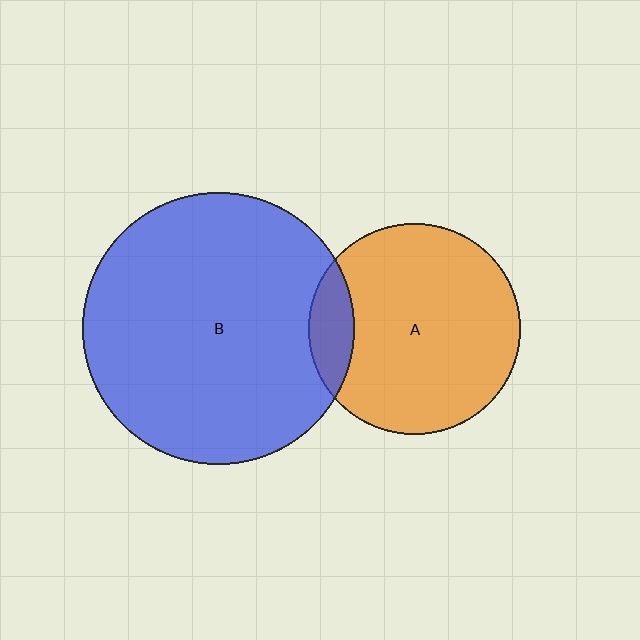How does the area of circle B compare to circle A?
Approximately 1.7 times.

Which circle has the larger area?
Circle B (blue).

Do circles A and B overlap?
Yes.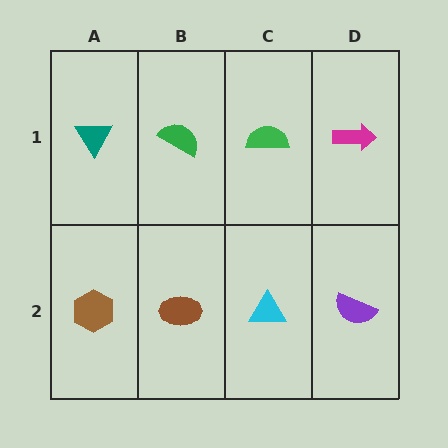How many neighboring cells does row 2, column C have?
3.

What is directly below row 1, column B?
A brown ellipse.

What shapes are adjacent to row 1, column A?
A brown hexagon (row 2, column A), a green semicircle (row 1, column B).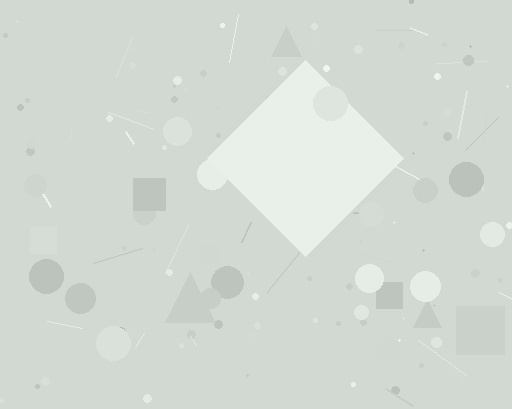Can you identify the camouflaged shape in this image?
The camouflaged shape is a diamond.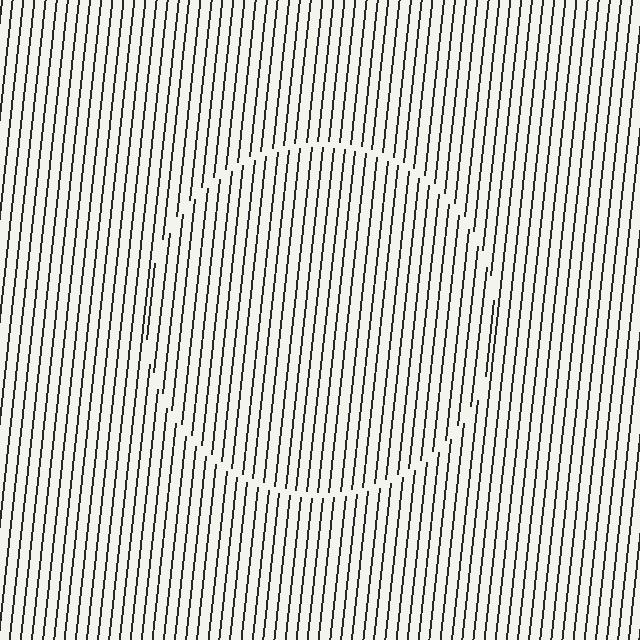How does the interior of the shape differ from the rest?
The interior of the shape contains the same grating, shifted by half a period — the contour is defined by the phase discontinuity where line-ends from the inner and outer gratings abut.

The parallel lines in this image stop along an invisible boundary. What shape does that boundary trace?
An illusory circle. The interior of the shape contains the same grating, shifted by half a period — the contour is defined by the phase discontinuity where line-ends from the inner and outer gratings abut.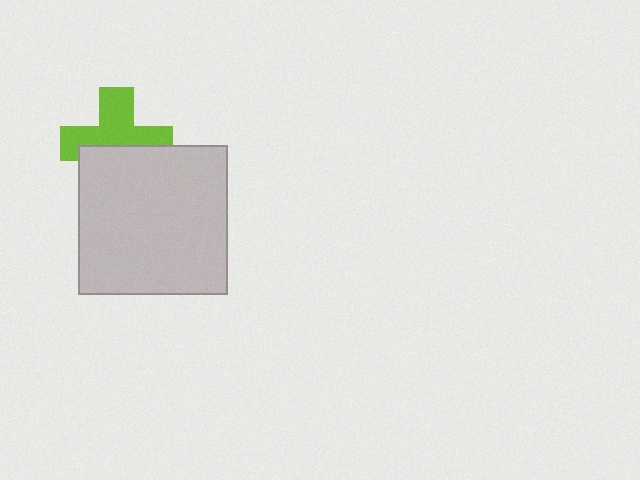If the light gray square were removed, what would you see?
You would see the complete lime cross.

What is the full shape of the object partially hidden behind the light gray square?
The partially hidden object is a lime cross.